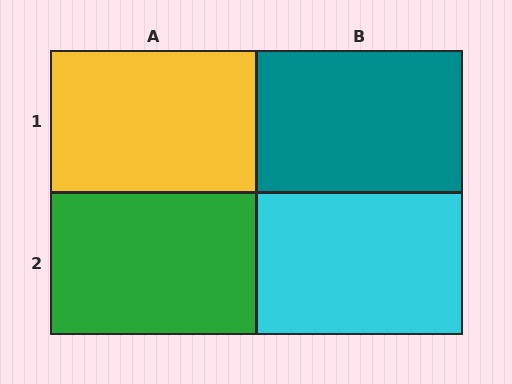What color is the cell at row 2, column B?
Cyan.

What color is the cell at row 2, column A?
Green.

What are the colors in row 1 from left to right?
Yellow, teal.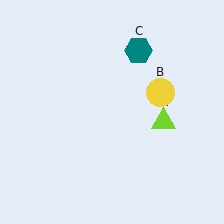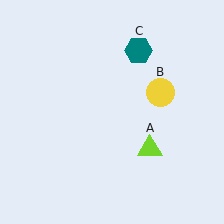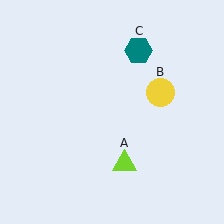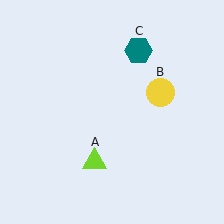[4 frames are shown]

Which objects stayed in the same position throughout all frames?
Yellow circle (object B) and teal hexagon (object C) remained stationary.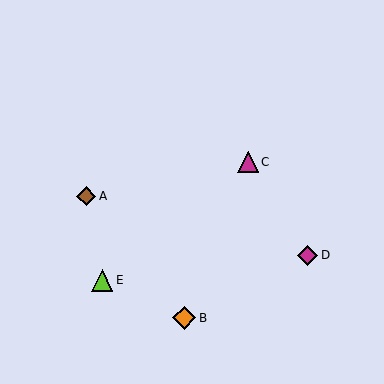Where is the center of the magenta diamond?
The center of the magenta diamond is at (308, 255).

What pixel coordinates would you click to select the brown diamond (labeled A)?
Click at (86, 196) to select the brown diamond A.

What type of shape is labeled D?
Shape D is a magenta diamond.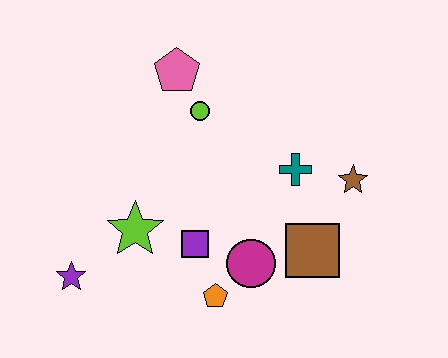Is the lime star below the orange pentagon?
No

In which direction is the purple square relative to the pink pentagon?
The purple square is below the pink pentagon.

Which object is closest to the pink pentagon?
The lime circle is closest to the pink pentagon.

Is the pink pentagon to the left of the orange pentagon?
Yes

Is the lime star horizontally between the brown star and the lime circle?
No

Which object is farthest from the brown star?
The purple star is farthest from the brown star.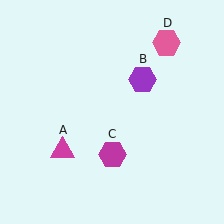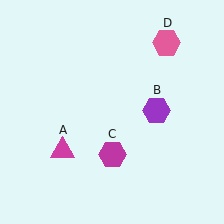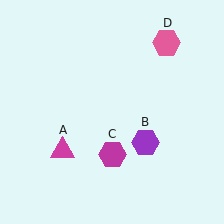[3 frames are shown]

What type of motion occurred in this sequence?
The purple hexagon (object B) rotated clockwise around the center of the scene.